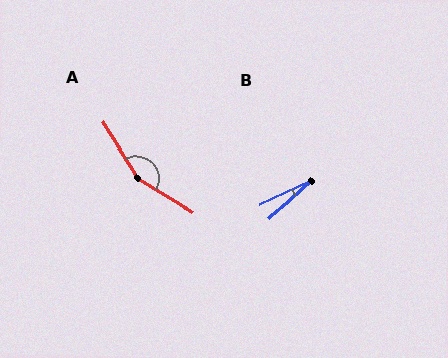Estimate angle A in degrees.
Approximately 154 degrees.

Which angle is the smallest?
B, at approximately 18 degrees.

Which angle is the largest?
A, at approximately 154 degrees.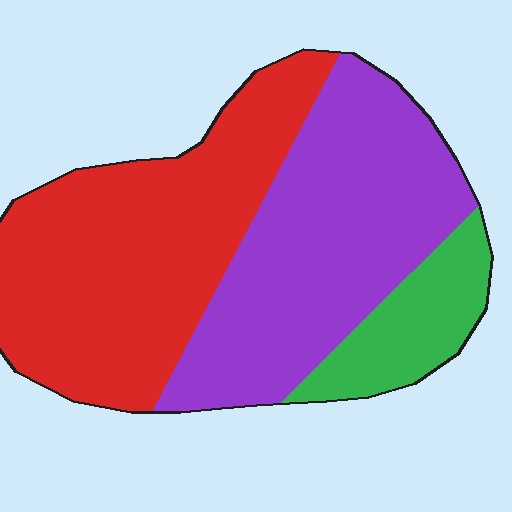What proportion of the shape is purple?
Purple covers 42% of the shape.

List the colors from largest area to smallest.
From largest to smallest: red, purple, green.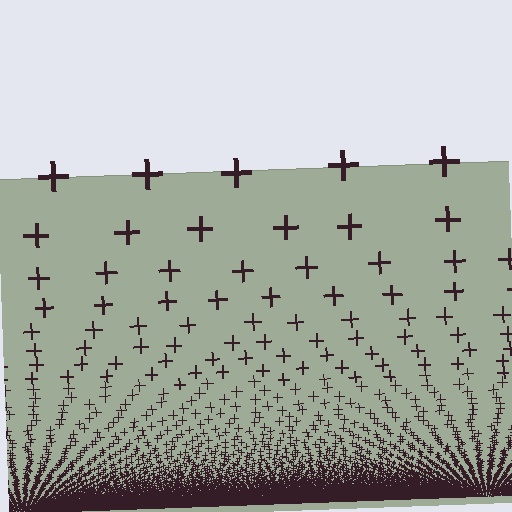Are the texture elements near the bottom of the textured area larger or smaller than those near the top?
Smaller. The gradient is inverted — elements near the bottom are smaller and denser.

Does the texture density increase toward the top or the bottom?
Density increases toward the bottom.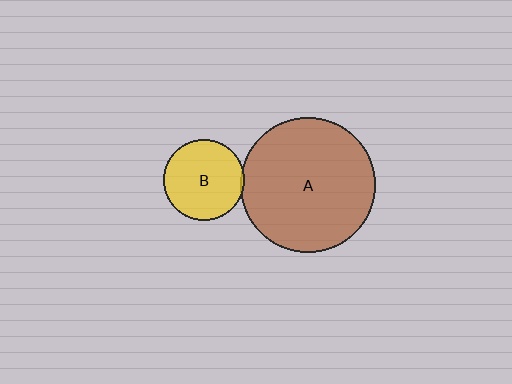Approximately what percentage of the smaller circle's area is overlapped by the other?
Approximately 5%.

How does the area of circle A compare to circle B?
Approximately 2.8 times.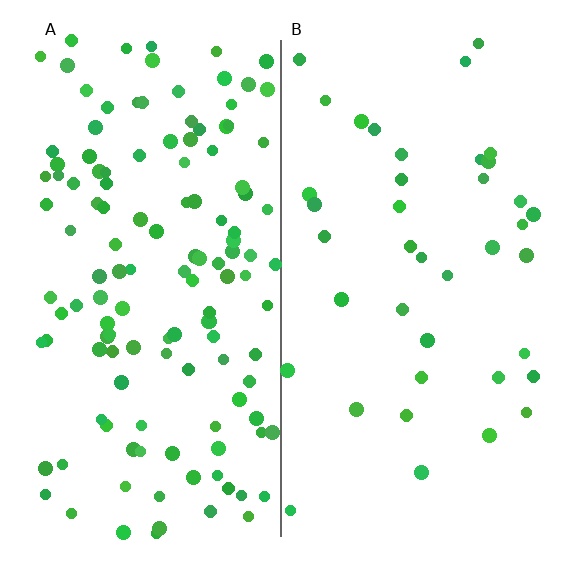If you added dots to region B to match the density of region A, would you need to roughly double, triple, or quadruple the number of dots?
Approximately triple.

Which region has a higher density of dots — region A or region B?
A (the left).